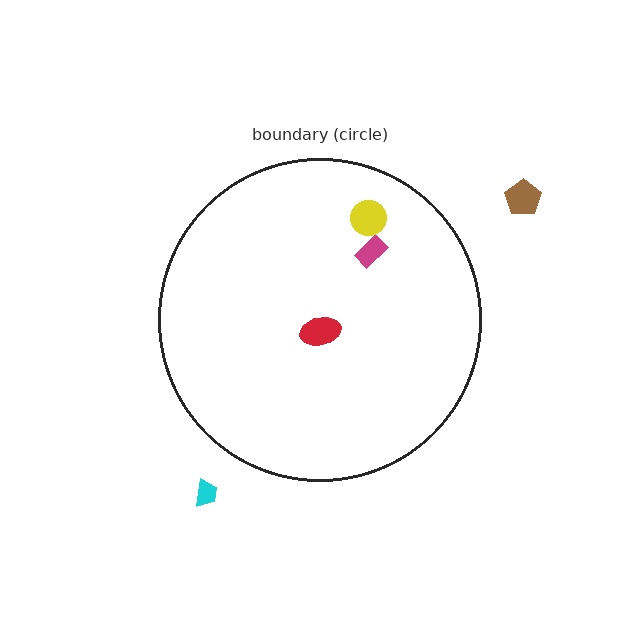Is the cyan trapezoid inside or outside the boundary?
Outside.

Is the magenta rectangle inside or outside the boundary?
Inside.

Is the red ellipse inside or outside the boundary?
Inside.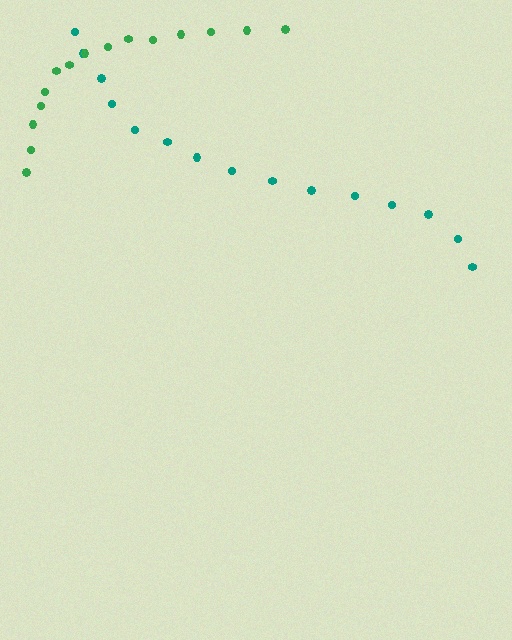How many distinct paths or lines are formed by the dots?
There are 2 distinct paths.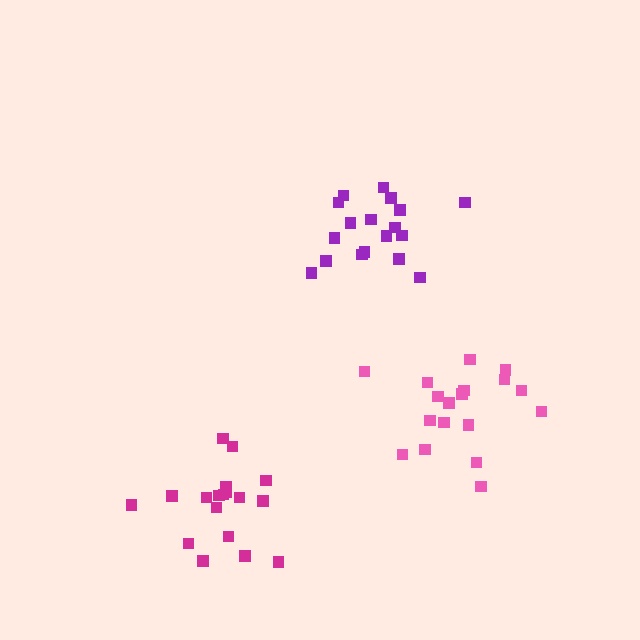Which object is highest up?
The purple cluster is topmost.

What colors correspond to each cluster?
The clusters are colored: purple, pink, magenta.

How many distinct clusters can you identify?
There are 3 distinct clusters.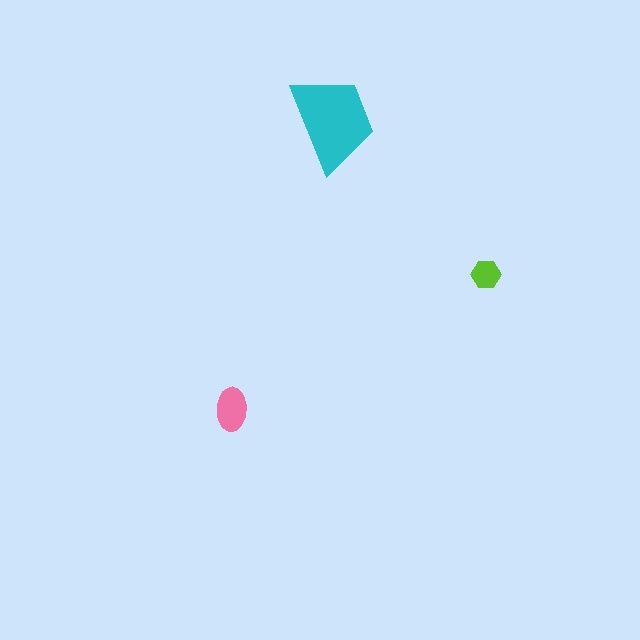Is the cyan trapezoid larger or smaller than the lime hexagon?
Larger.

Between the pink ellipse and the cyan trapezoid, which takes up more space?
The cyan trapezoid.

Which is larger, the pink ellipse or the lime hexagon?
The pink ellipse.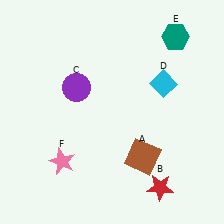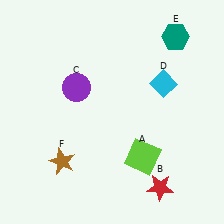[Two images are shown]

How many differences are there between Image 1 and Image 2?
There are 2 differences between the two images.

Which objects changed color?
A changed from brown to lime. F changed from pink to brown.